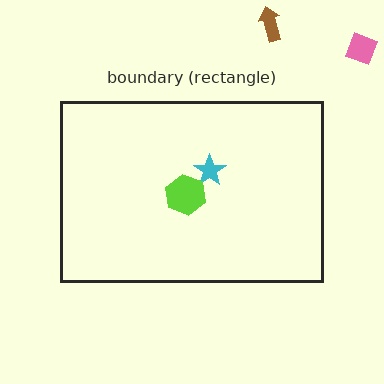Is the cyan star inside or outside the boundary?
Inside.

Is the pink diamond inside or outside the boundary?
Outside.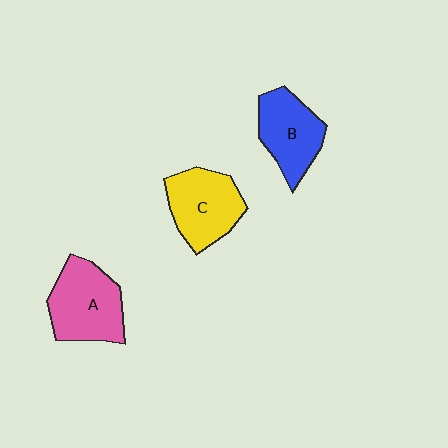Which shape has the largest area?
Shape A (pink).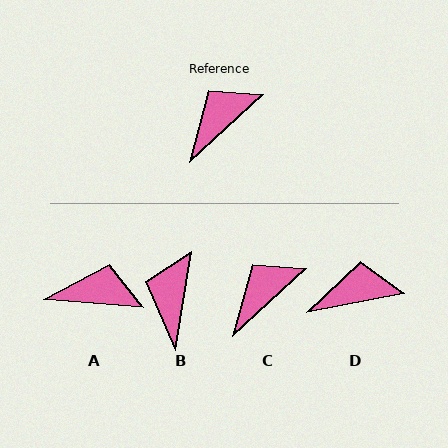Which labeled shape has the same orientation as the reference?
C.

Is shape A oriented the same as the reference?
No, it is off by about 47 degrees.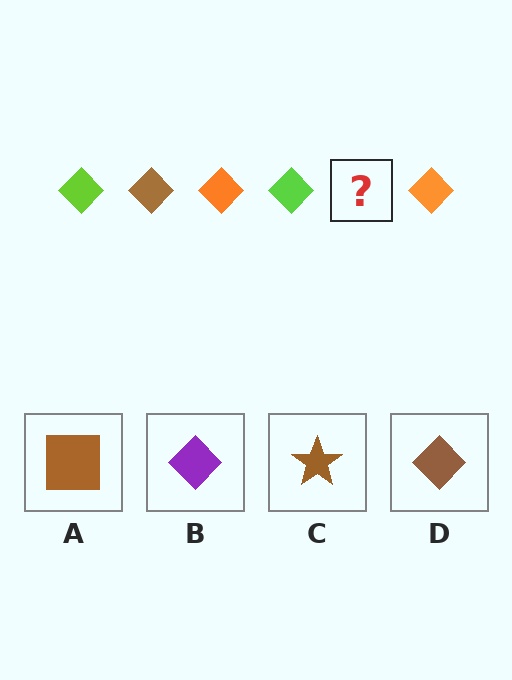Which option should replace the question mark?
Option D.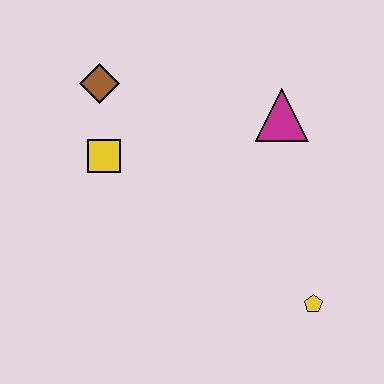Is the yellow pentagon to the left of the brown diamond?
No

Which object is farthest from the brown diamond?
The yellow pentagon is farthest from the brown diamond.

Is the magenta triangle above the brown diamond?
No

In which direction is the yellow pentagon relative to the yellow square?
The yellow pentagon is to the right of the yellow square.